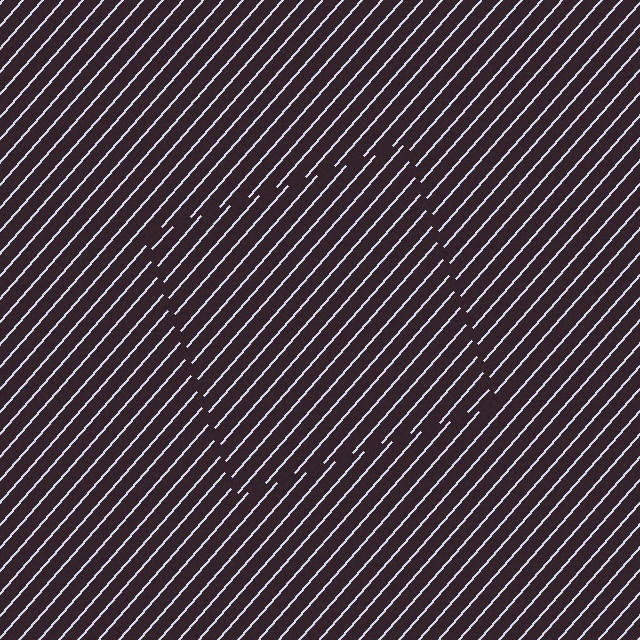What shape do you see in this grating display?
An illusory square. The interior of the shape contains the same grating, shifted by half a period — the contour is defined by the phase discontinuity where line-ends from the inner and outer gratings abut.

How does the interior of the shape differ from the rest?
The interior of the shape contains the same grating, shifted by half a period — the contour is defined by the phase discontinuity where line-ends from the inner and outer gratings abut.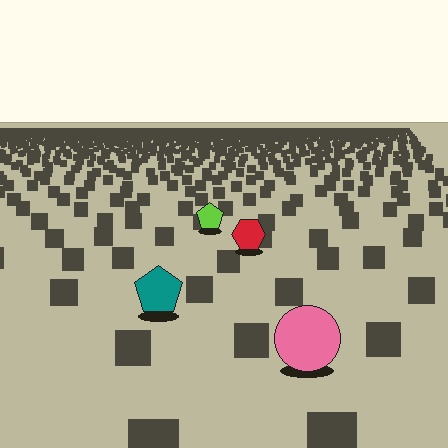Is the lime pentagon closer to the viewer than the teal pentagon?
No. The teal pentagon is closer — you can tell from the texture gradient: the ground texture is coarser near it.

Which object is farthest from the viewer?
The lime pentagon is farthest from the viewer. It appears smaller and the ground texture around it is denser.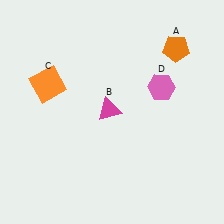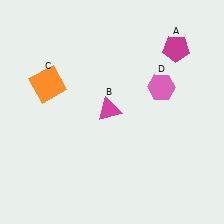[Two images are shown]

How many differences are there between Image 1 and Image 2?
There is 1 difference between the two images.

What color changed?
The pentagon (A) changed from orange in Image 1 to magenta in Image 2.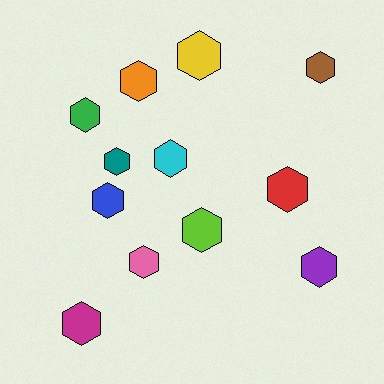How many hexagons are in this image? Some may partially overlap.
There are 12 hexagons.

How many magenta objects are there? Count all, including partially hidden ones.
There is 1 magenta object.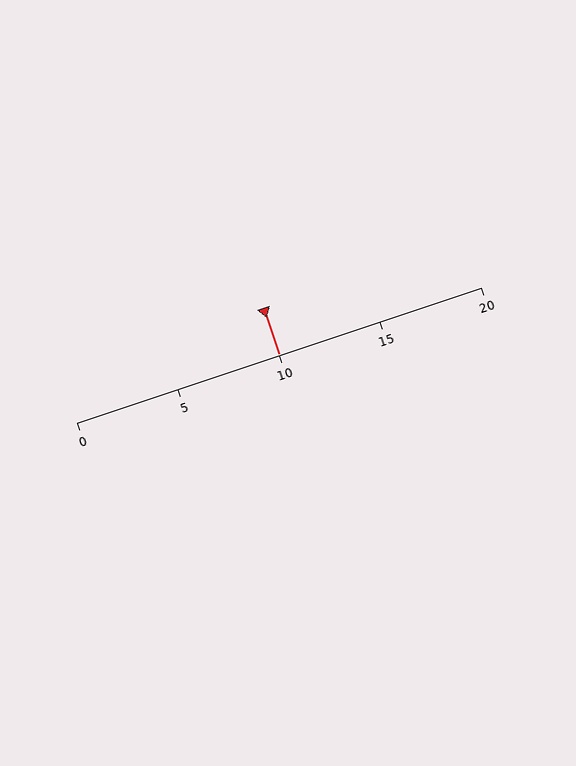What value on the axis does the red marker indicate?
The marker indicates approximately 10.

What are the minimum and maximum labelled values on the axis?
The axis runs from 0 to 20.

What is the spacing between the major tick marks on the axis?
The major ticks are spaced 5 apart.